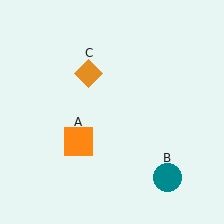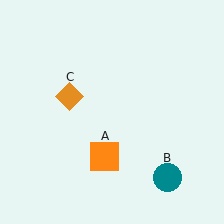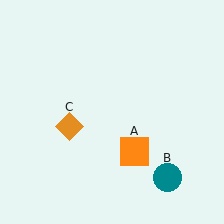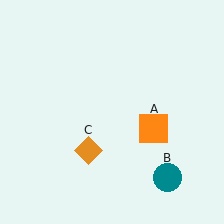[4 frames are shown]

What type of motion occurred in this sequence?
The orange square (object A), orange diamond (object C) rotated counterclockwise around the center of the scene.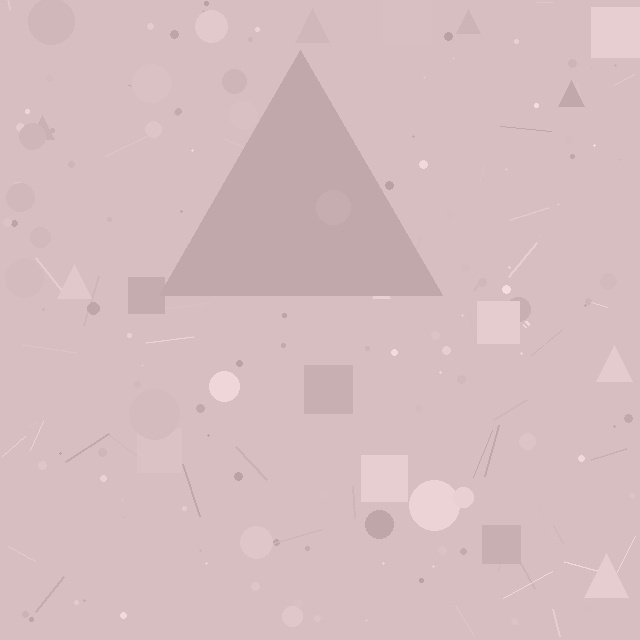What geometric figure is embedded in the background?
A triangle is embedded in the background.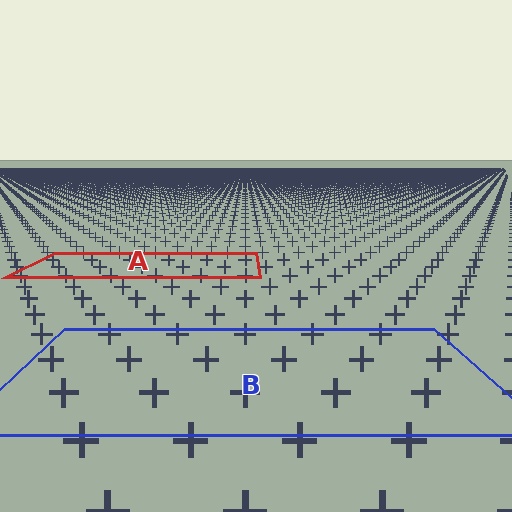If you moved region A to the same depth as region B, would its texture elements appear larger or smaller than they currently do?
They would appear larger. At a closer depth, the same texture elements are projected at a bigger on-screen size.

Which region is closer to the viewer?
Region B is closer. The texture elements there are larger and more spread out.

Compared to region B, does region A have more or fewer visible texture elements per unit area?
Region A has more texture elements per unit area — they are packed more densely because it is farther away.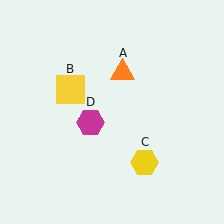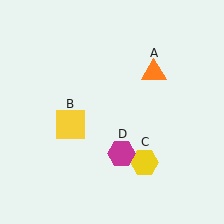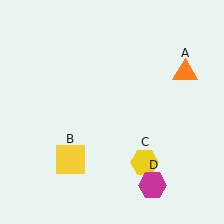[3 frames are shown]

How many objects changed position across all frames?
3 objects changed position: orange triangle (object A), yellow square (object B), magenta hexagon (object D).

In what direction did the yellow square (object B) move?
The yellow square (object B) moved down.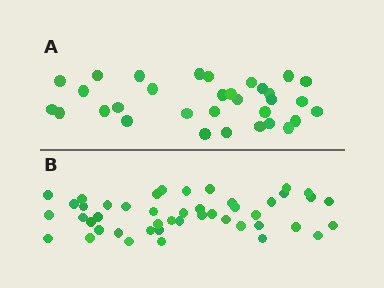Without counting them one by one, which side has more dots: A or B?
Region B (the bottom region) has more dots.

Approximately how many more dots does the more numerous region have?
Region B has approximately 15 more dots than region A.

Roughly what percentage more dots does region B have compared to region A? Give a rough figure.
About 45% more.